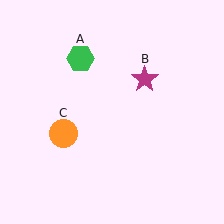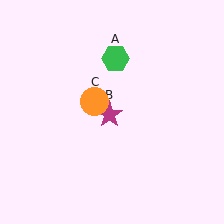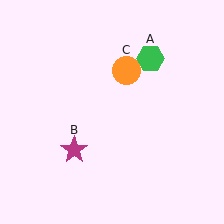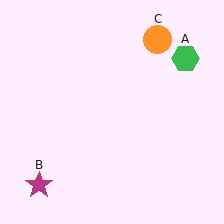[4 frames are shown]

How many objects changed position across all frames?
3 objects changed position: green hexagon (object A), magenta star (object B), orange circle (object C).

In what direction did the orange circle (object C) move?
The orange circle (object C) moved up and to the right.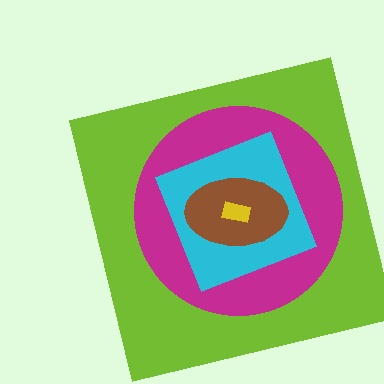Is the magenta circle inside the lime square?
Yes.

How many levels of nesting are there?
5.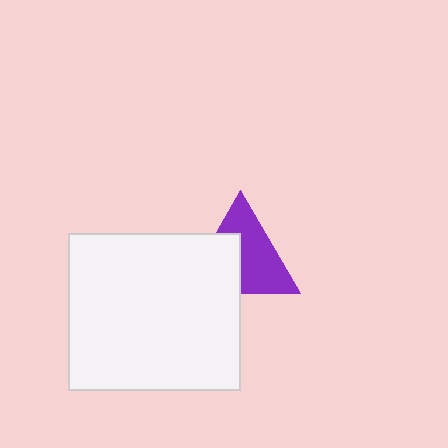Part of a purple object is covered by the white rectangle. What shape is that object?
It is a triangle.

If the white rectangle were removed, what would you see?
You would see the complete purple triangle.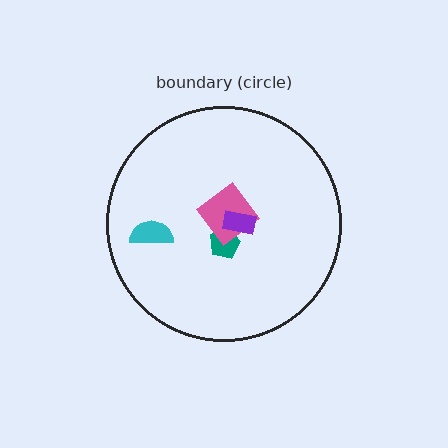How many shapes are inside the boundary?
4 inside, 0 outside.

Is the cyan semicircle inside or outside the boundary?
Inside.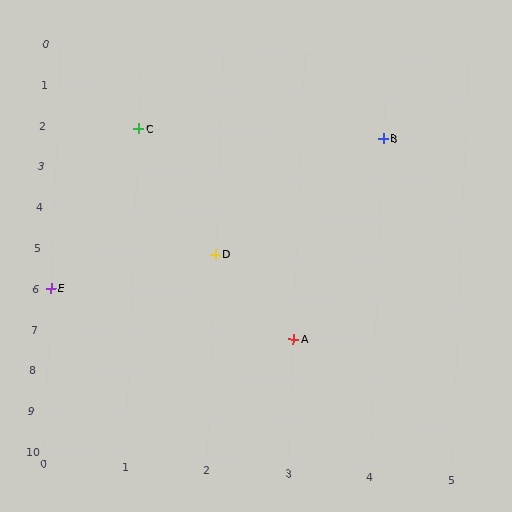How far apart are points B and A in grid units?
Points B and A are 1 column and 5 rows apart (about 5.1 grid units diagonally).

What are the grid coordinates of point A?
Point A is at grid coordinates (3, 7).